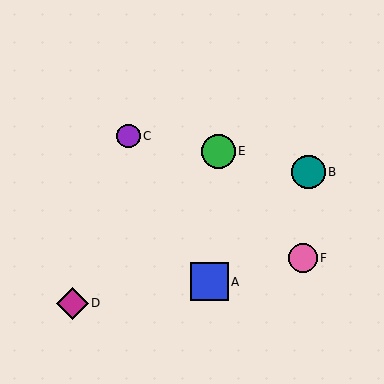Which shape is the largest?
The blue square (labeled A) is the largest.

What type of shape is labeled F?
Shape F is a pink circle.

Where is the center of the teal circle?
The center of the teal circle is at (308, 172).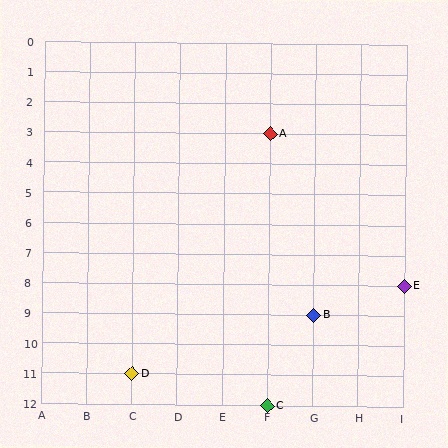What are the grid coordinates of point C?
Point C is at grid coordinates (F, 12).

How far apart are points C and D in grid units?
Points C and D are 3 columns and 1 row apart (about 3.2 grid units diagonally).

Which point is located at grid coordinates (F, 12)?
Point C is at (F, 12).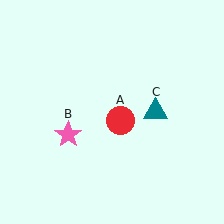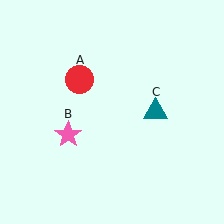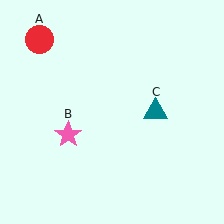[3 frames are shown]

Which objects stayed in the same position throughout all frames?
Pink star (object B) and teal triangle (object C) remained stationary.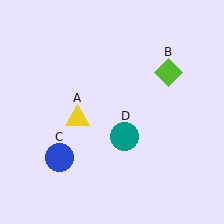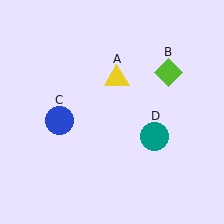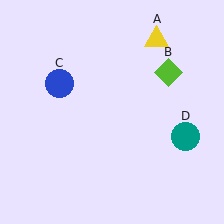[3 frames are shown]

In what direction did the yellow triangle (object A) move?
The yellow triangle (object A) moved up and to the right.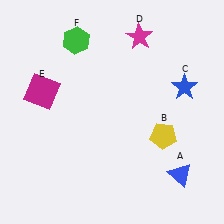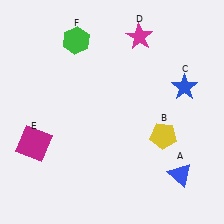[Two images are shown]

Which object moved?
The magenta square (E) moved down.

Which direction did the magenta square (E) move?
The magenta square (E) moved down.